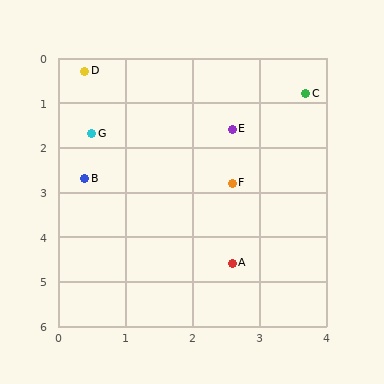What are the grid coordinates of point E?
Point E is at approximately (2.6, 1.6).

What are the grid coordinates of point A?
Point A is at approximately (2.6, 4.6).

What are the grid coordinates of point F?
Point F is at approximately (2.6, 2.8).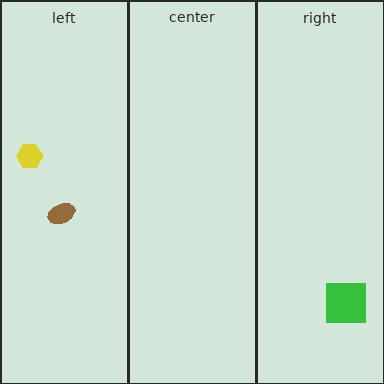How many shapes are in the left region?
2.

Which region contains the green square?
The right region.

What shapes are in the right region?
The green square.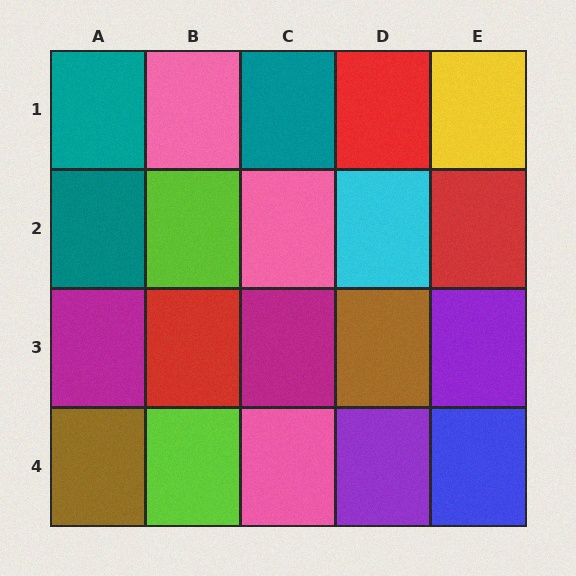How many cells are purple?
2 cells are purple.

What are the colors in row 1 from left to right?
Teal, pink, teal, red, yellow.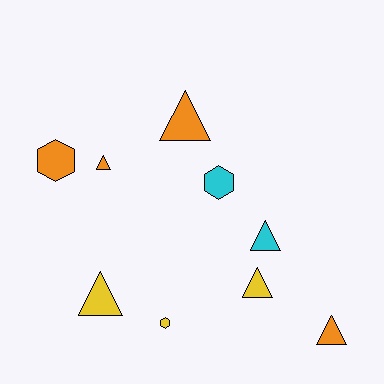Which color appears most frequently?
Orange, with 4 objects.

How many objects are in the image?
There are 9 objects.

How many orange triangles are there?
There are 3 orange triangles.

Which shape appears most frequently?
Triangle, with 6 objects.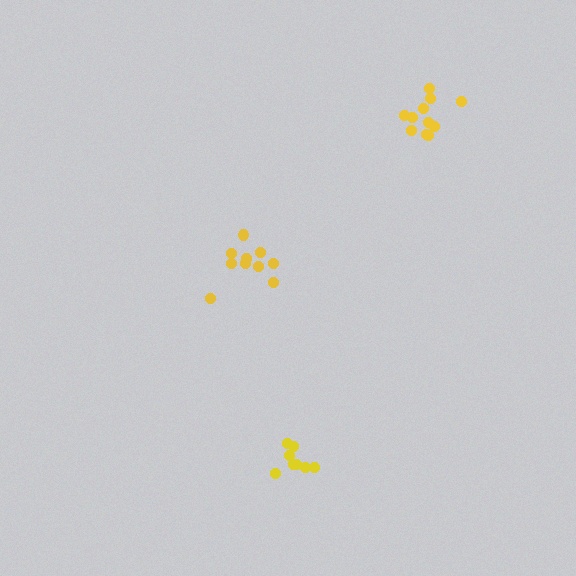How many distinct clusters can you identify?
There are 3 distinct clusters.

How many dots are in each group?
Group 1: 8 dots, Group 2: 11 dots, Group 3: 10 dots (29 total).